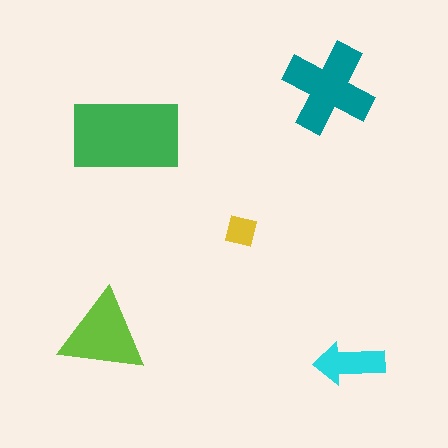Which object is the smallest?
The yellow square.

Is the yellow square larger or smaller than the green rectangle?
Smaller.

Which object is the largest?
The green rectangle.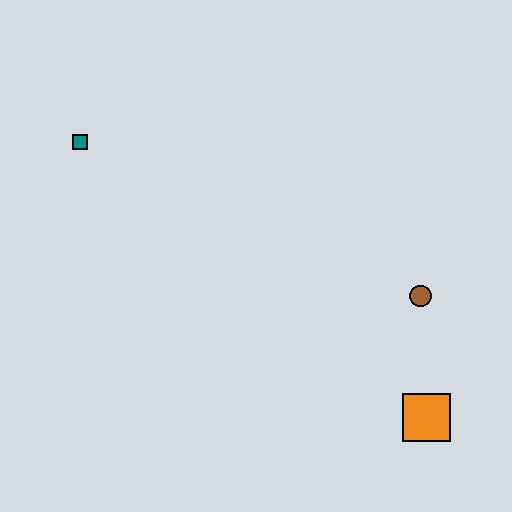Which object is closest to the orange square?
The brown circle is closest to the orange square.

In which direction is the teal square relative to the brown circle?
The teal square is to the left of the brown circle.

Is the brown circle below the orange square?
No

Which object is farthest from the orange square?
The teal square is farthest from the orange square.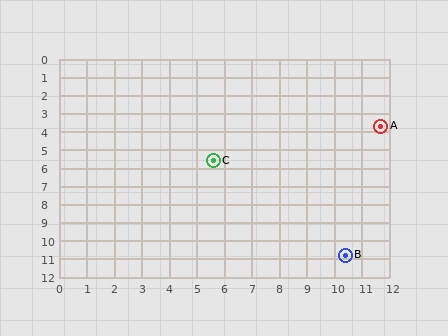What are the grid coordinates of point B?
Point B is at approximately (10.4, 10.8).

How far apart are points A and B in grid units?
Points A and B are about 7.2 grid units apart.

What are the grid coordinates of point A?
Point A is at approximately (11.7, 3.7).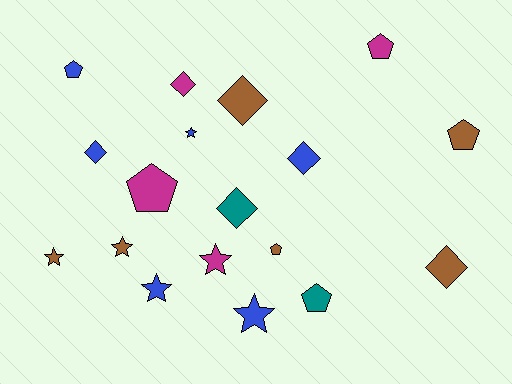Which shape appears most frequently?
Star, with 6 objects.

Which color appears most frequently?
Blue, with 6 objects.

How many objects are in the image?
There are 18 objects.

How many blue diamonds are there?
There are 2 blue diamonds.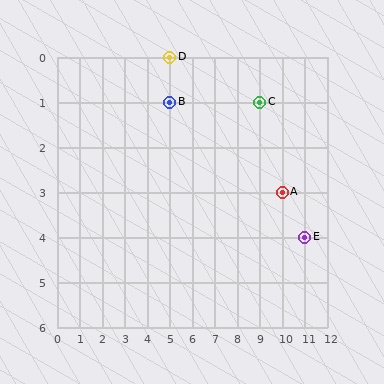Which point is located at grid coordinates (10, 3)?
Point A is at (10, 3).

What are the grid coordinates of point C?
Point C is at grid coordinates (9, 1).